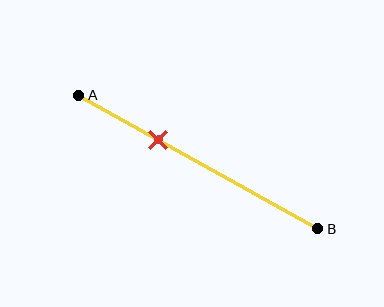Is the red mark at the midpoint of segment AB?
No, the mark is at about 35% from A, not at the 50% midpoint.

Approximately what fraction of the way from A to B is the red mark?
The red mark is approximately 35% of the way from A to B.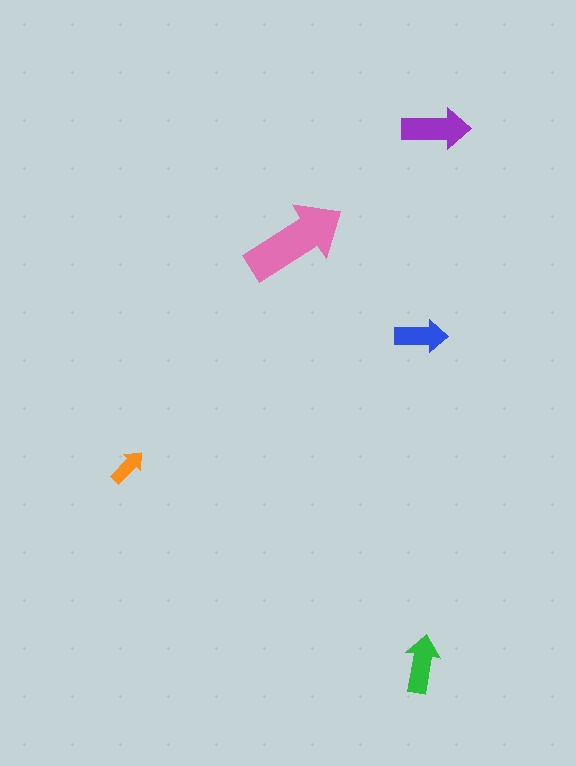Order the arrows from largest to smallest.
the pink one, the purple one, the green one, the blue one, the orange one.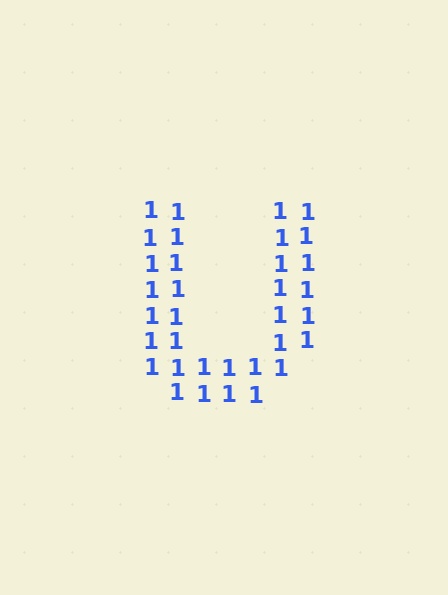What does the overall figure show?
The overall figure shows the letter U.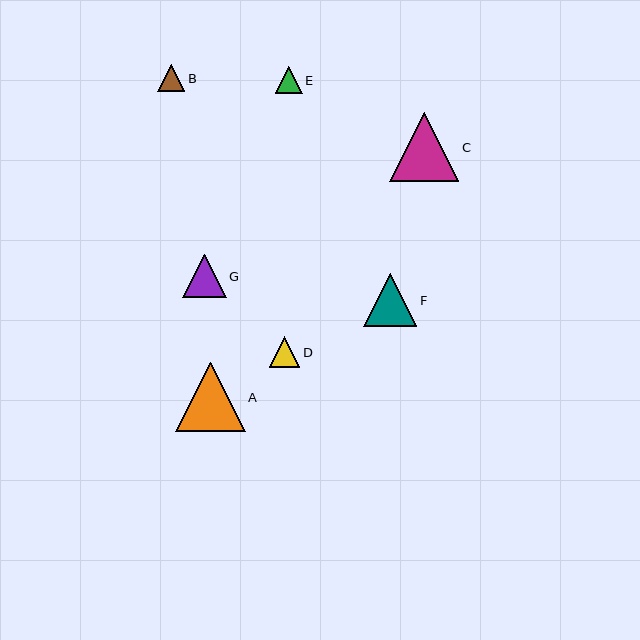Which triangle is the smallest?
Triangle B is the smallest with a size of approximately 27 pixels.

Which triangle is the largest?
Triangle A is the largest with a size of approximately 69 pixels.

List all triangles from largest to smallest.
From largest to smallest: A, C, F, G, D, E, B.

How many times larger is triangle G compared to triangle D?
Triangle G is approximately 1.4 times the size of triangle D.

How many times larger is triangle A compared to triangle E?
Triangle A is approximately 2.6 times the size of triangle E.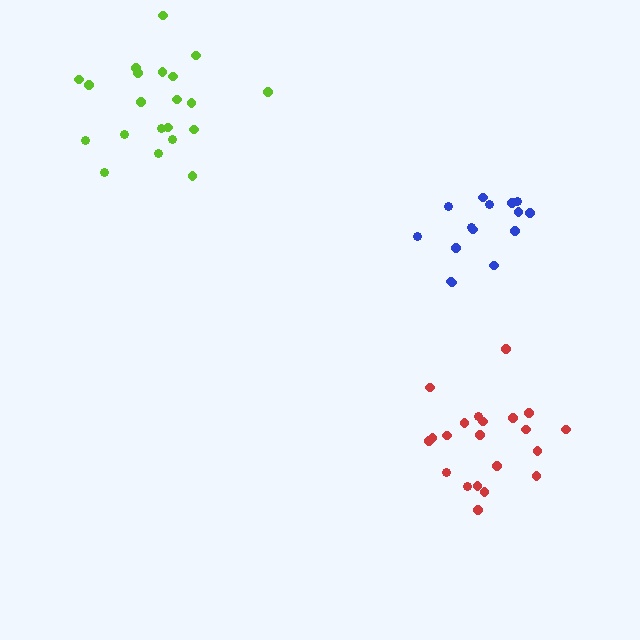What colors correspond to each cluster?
The clusters are colored: lime, blue, red.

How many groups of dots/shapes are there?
There are 3 groups.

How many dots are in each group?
Group 1: 21 dots, Group 2: 15 dots, Group 3: 21 dots (57 total).